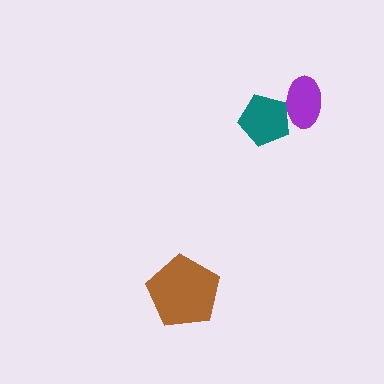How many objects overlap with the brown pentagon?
0 objects overlap with the brown pentagon.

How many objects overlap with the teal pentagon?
1 object overlaps with the teal pentagon.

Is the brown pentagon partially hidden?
No, no other shape covers it.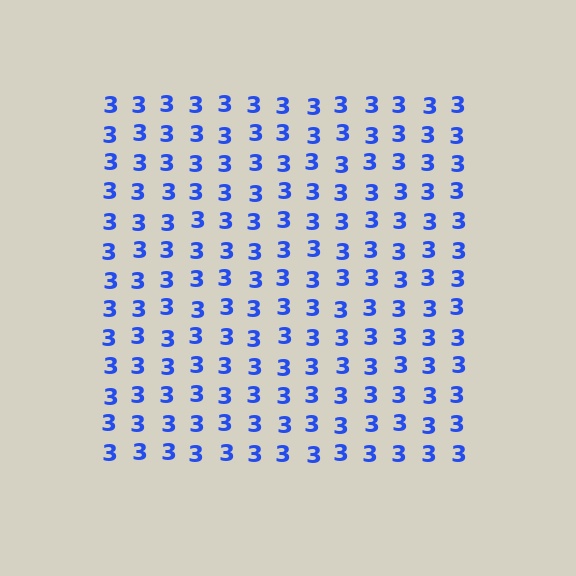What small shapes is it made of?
It is made of small digit 3's.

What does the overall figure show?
The overall figure shows a square.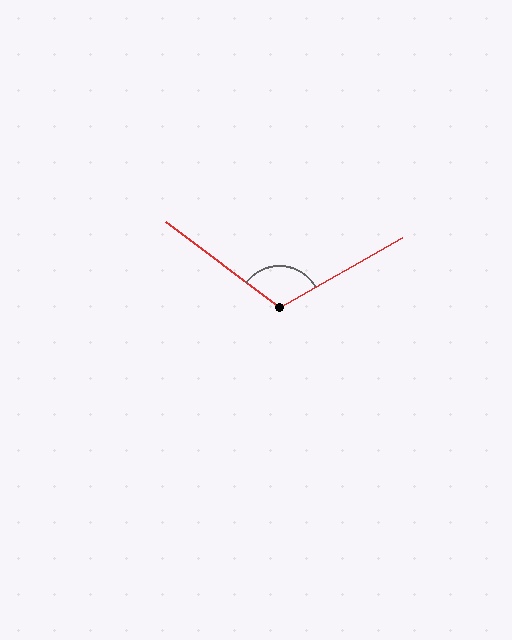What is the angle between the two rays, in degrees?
Approximately 114 degrees.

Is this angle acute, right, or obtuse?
It is obtuse.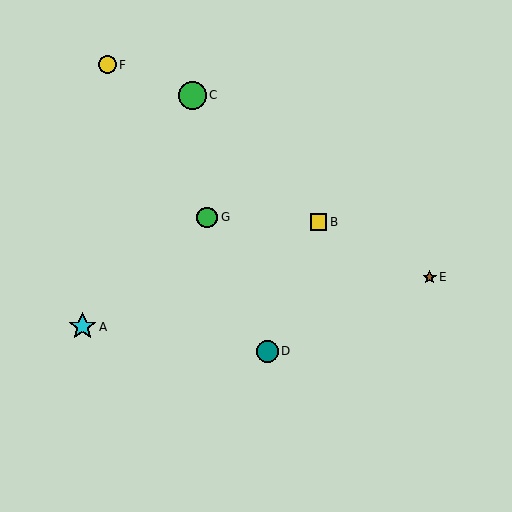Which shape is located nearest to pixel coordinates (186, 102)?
The green circle (labeled C) at (193, 95) is nearest to that location.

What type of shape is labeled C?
Shape C is a green circle.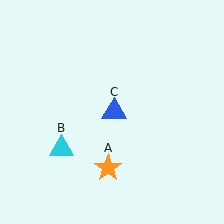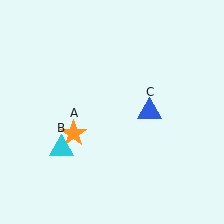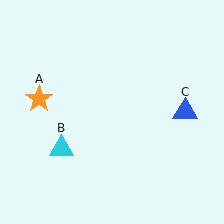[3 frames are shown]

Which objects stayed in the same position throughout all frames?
Cyan triangle (object B) remained stationary.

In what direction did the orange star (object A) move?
The orange star (object A) moved up and to the left.